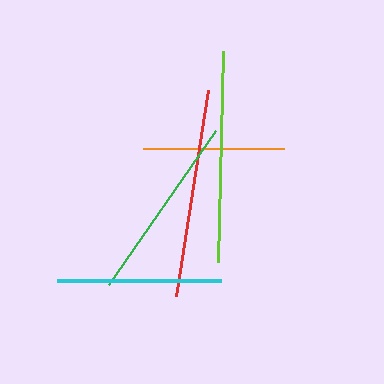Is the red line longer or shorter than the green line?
The red line is longer than the green line.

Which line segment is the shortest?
The orange line is the shortest at approximately 141 pixels.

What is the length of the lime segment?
The lime segment is approximately 210 pixels long.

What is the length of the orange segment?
The orange segment is approximately 141 pixels long.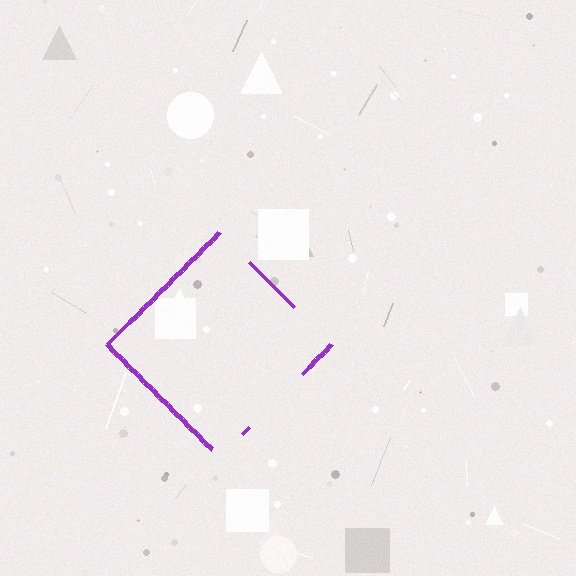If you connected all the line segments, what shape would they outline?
They would outline a diamond.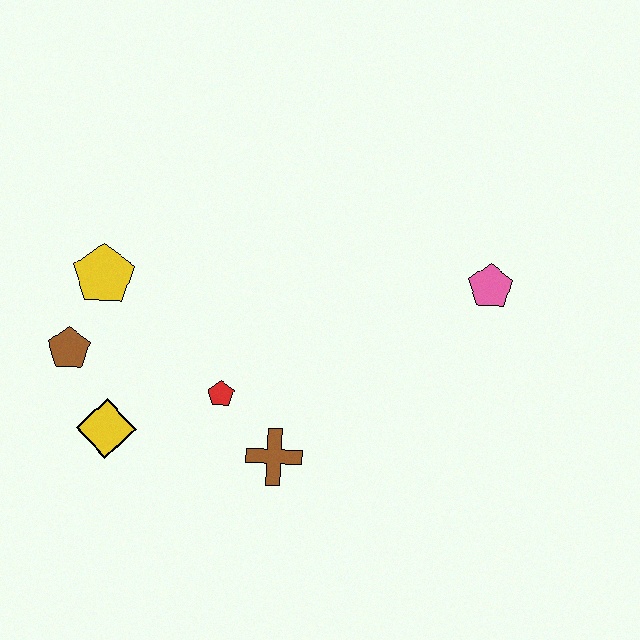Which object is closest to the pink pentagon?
The brown cross is closest to the pink pentagon.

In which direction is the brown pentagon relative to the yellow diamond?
The brown pentagon is above the yellow diamond.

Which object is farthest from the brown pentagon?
The pink pentagon is farthest from the brown pentagon.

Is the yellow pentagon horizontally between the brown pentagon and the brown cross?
Yes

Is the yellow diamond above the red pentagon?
No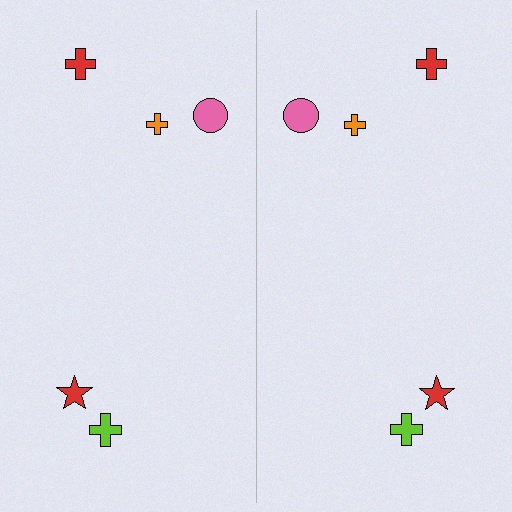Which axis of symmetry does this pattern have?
The pattern has a vertical axis of symmetry running through the center of the image.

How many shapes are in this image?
There are 10 shapes in this image.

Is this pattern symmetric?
Yes, this pattern has bilateral (reflection) symmetry.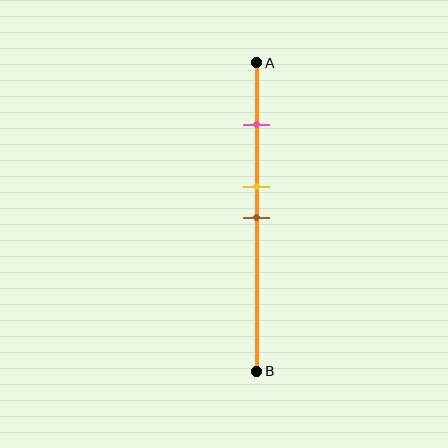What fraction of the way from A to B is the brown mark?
The brown mark is approximately 50% (0.5) of the way from A to B.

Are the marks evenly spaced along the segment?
No, the marks are not evenly spaced.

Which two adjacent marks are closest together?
The yellow and brown marks are the closest adjacent pair.